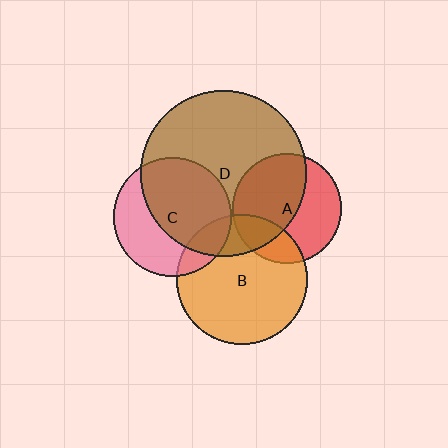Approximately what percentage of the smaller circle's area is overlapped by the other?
Approximately 60%.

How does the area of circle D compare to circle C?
Approximately 2.0 times.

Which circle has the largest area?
Circle D (brown).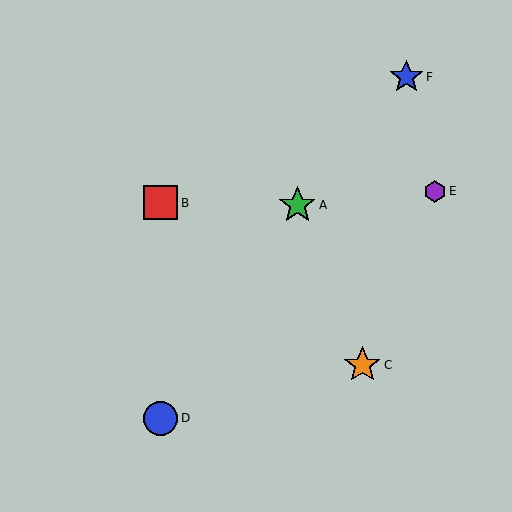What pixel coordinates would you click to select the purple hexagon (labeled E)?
Click at (435, 191) to select the purple hexagon E.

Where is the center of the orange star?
The center of the orange star is at (362, 365).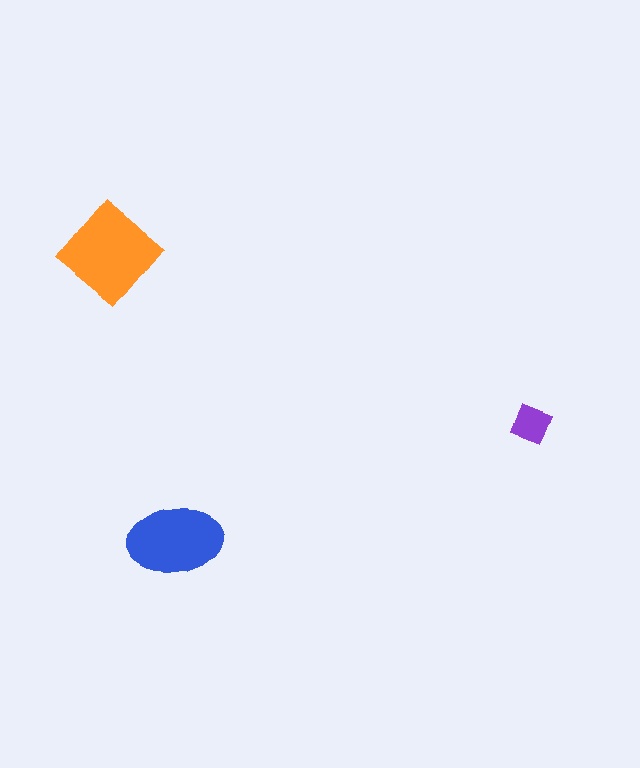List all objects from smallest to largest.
The purple diamond, the blue ellipse, the orange diamond.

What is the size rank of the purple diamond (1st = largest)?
3rd.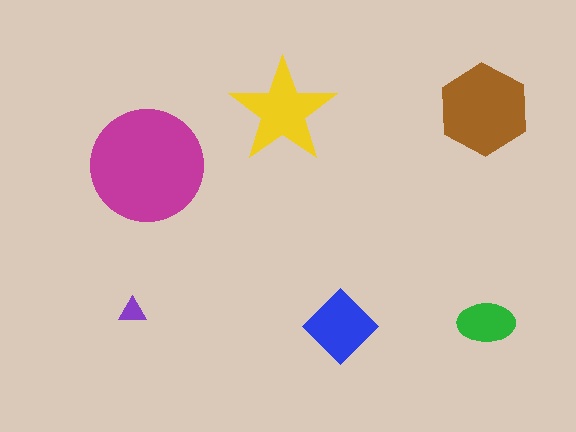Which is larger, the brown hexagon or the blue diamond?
The brown hexagon.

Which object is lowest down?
The blue diamond is bottommost.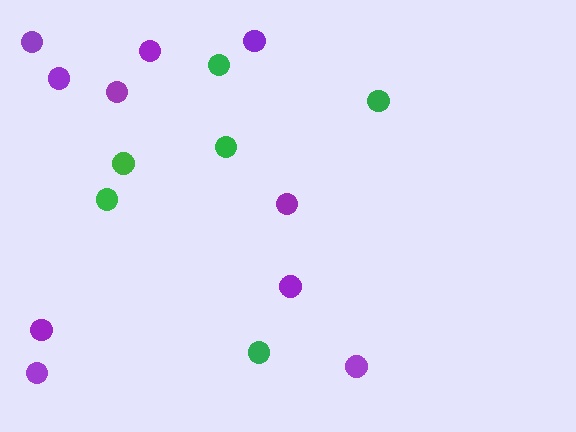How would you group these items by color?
There are 2 groups: one group of green circles (6) and one group of purple circles (10).